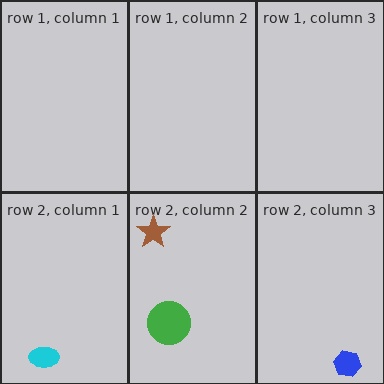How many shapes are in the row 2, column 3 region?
1.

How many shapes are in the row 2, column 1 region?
1.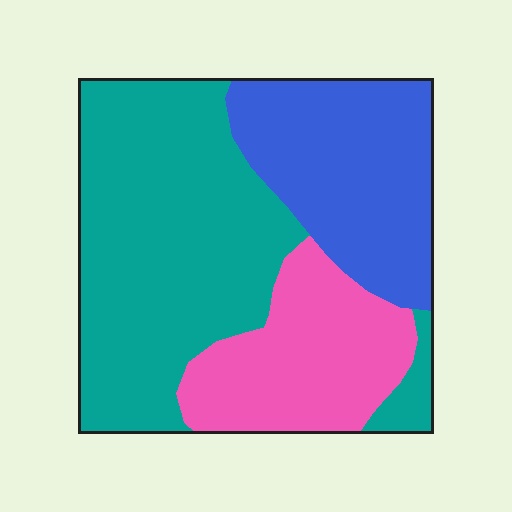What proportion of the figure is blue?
Blue covers around 25% of the figure.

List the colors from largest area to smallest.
From largest to smallest: teal, blue, pink.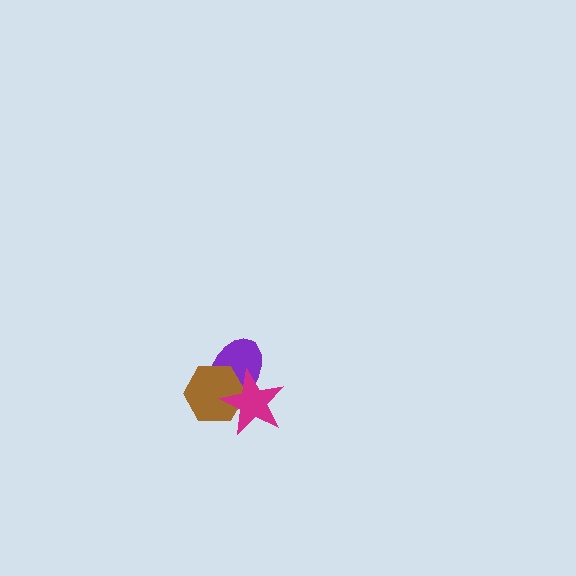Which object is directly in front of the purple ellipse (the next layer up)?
The brown hexagon is directly in front of the purple ellipse.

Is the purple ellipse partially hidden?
Yes, it is partially covered by another shape.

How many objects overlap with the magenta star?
2 objects overlap with the magenta star.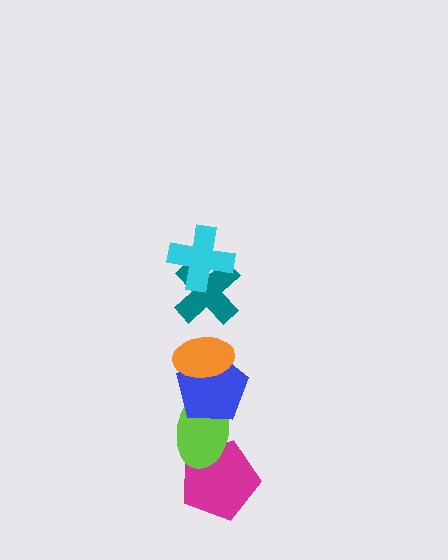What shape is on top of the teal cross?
The cyan cross is on top of the teal cross.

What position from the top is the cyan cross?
The cyan cross is 1st from the top.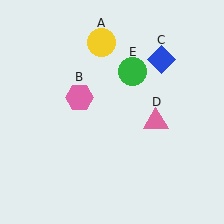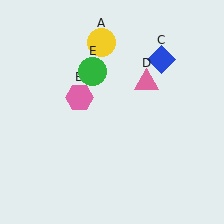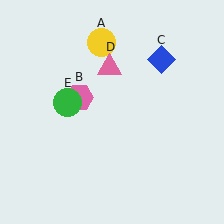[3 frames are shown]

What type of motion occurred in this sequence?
The pink triangle (object D), green circle (object E) rotated counterclockwise around the center of the scene.